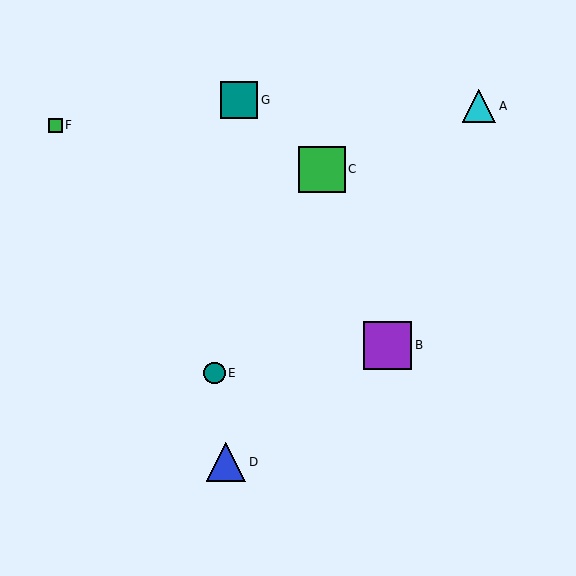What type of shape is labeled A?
Shape A is a cyan triangle.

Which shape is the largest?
The purple square (labeled B) is the largest.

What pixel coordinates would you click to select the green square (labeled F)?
Click at (55, 125) to select the green square F.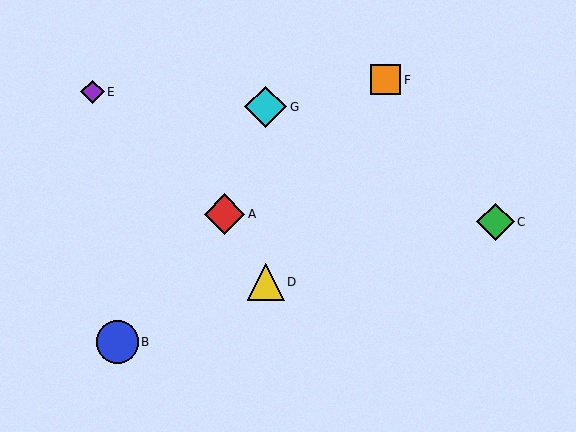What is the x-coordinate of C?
Object C is at x≈496.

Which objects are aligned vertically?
Objects D, G are aligned vertically.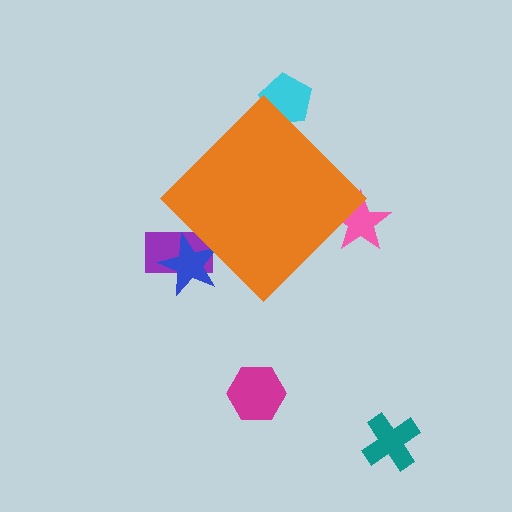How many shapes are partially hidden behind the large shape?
4 shapes are partially hidden.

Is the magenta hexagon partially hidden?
No, the magenta hexagon is fully visible.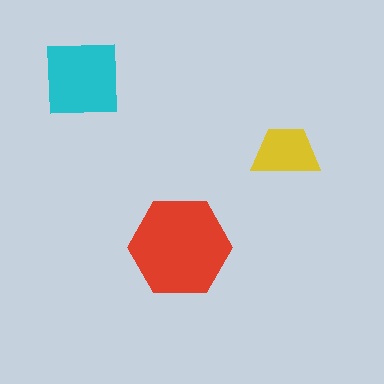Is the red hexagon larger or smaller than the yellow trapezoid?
Larger.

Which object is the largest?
The red hexagon.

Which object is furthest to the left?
The cyan square is leftmost.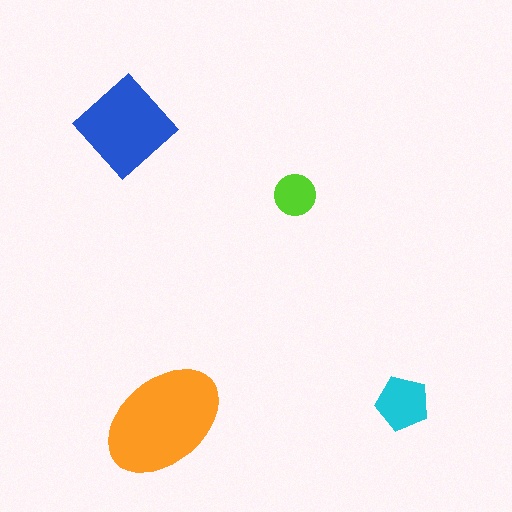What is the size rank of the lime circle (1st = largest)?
4th.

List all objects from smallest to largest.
The lime circle, the cyan pentagon, the blue diamond, the orange ellipse.